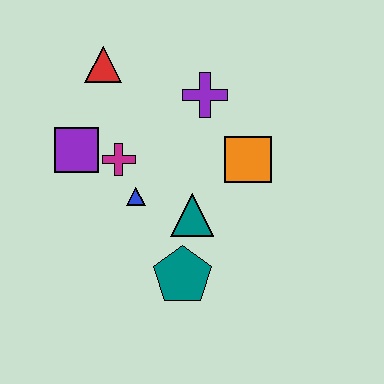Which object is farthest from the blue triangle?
The red triangle is farthest from the blue triangle.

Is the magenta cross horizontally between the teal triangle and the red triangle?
Yes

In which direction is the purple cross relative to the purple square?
The purple cross is to the right of the purple square.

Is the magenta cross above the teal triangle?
Yes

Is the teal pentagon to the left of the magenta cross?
No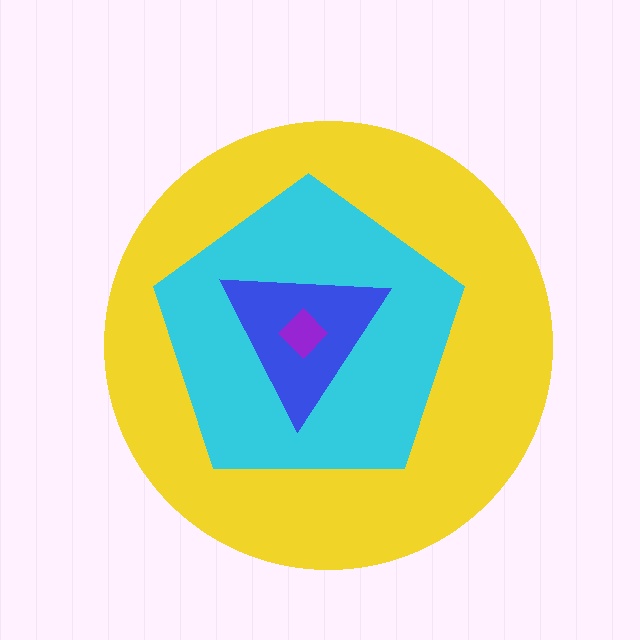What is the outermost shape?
The yellow circle.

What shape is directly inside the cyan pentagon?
The blue triangle.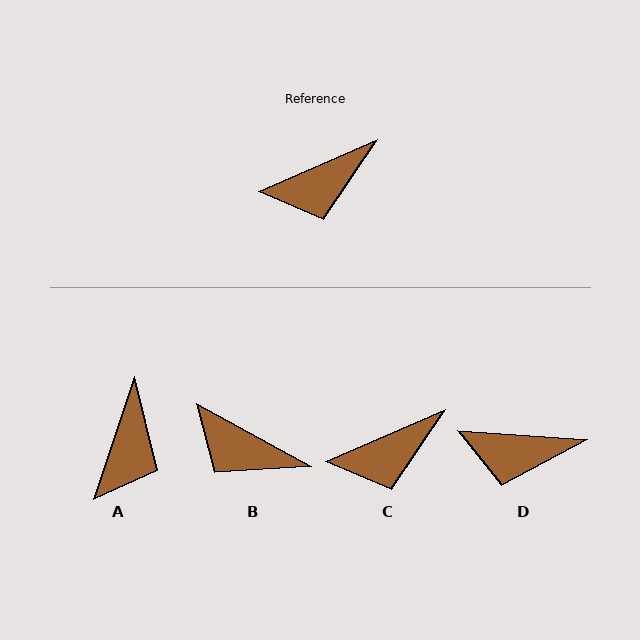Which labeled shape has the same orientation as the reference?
C.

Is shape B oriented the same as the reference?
No, it is off by about 53 degrees.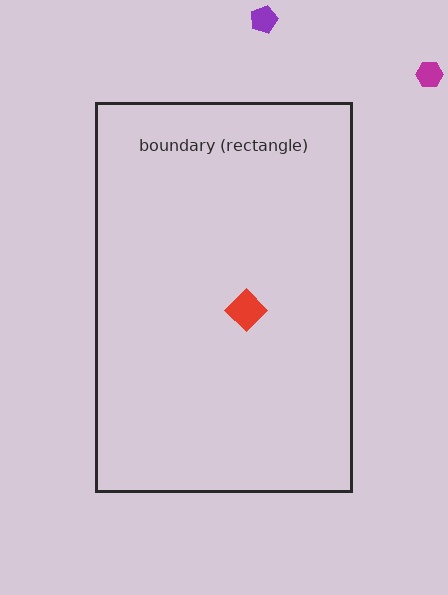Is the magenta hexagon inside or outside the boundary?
Outside.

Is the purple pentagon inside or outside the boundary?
Outside.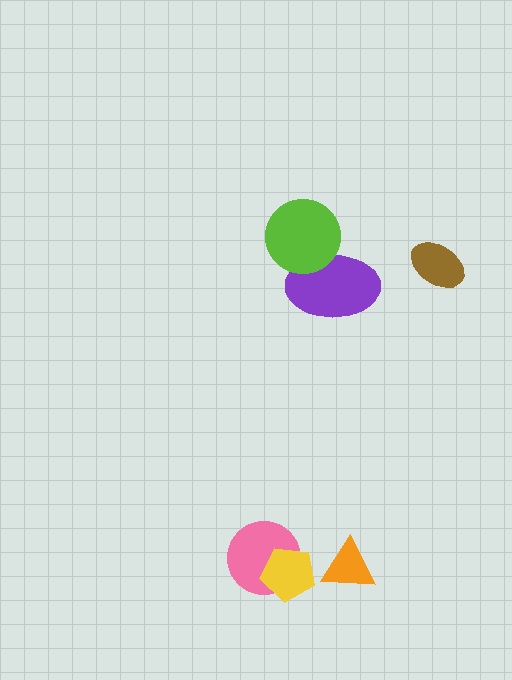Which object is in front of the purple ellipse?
The lime circle is in front of the purple ellipse.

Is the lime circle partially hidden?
No, no other shape covers it.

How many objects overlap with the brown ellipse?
0 objects overlap with the brown ellipse.